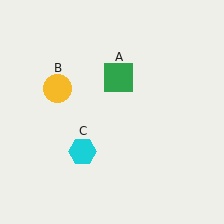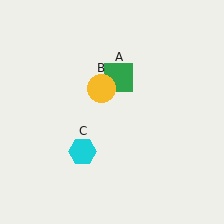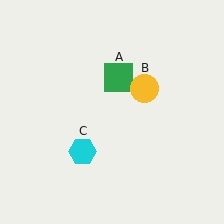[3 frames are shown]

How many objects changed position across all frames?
1 object changed position: yellow circle (object B).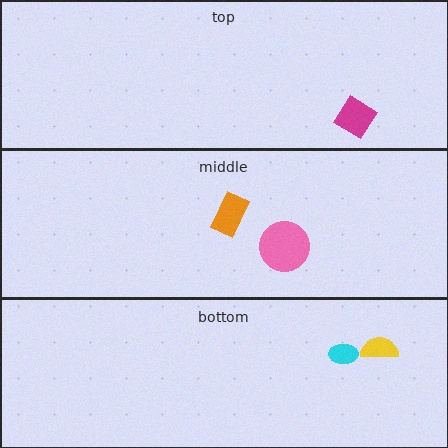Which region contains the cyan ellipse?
The bottom region.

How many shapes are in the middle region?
2.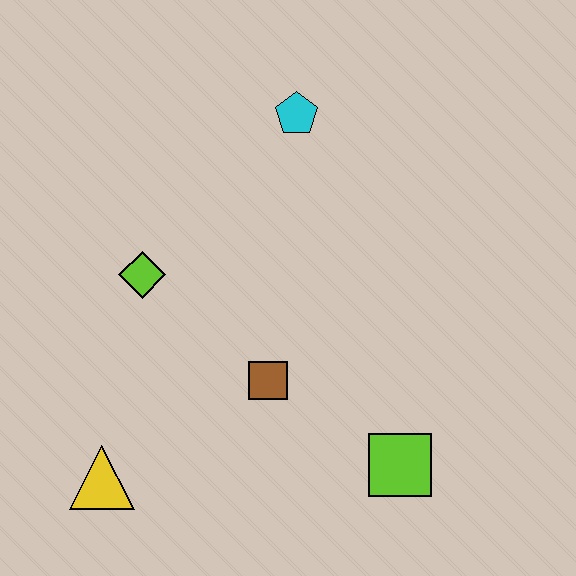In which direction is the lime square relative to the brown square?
The lime square is to the right of the brown square.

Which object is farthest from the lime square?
The cyan pentagon is farthest from the lime square.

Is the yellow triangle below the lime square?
Yes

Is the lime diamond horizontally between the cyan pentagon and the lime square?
No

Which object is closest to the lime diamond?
The brown square is closest to the lime diamond.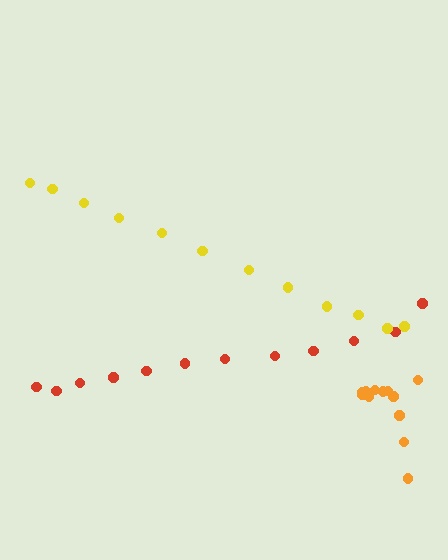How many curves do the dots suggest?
There are 3 distinct paths.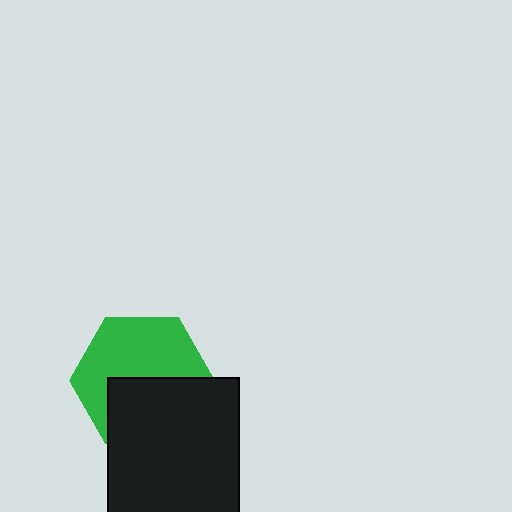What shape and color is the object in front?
The object in front is a black rectangle.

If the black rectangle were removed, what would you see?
You would see the complete green hexagon.